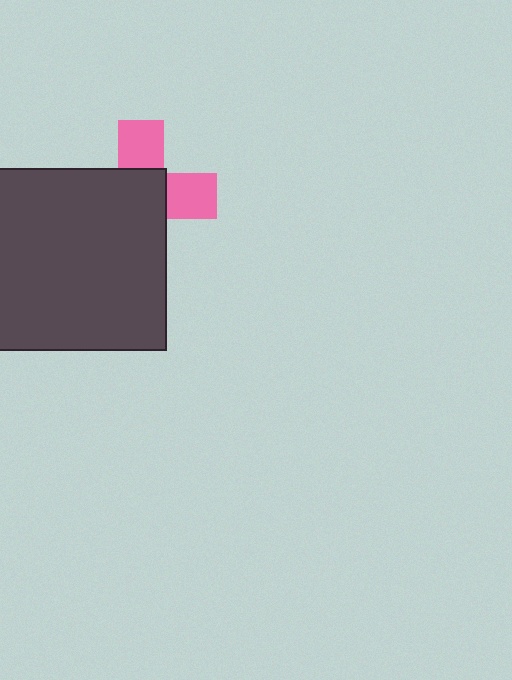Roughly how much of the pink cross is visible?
A small part of it is visible (roughly 38%).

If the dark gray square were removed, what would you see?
You would see the complete pink cross.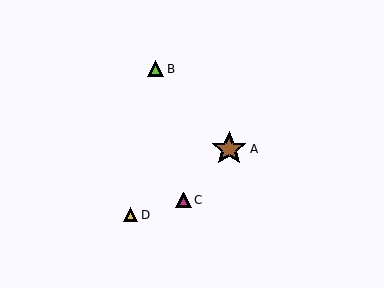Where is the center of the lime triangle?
The center of the lime triangle is at (156, 69).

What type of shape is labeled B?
Shape B is a lime triangle.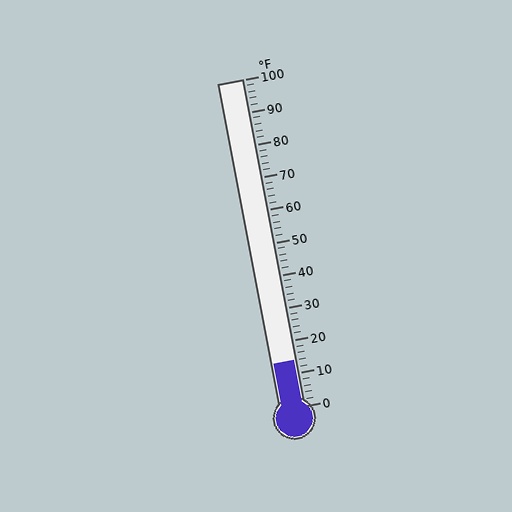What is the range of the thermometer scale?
The thermometer scale ranges from 0°F to 100°F.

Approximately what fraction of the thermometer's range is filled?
The thermometer is filled to approximately 15% of its range.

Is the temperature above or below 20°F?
The temperature is below 20°F.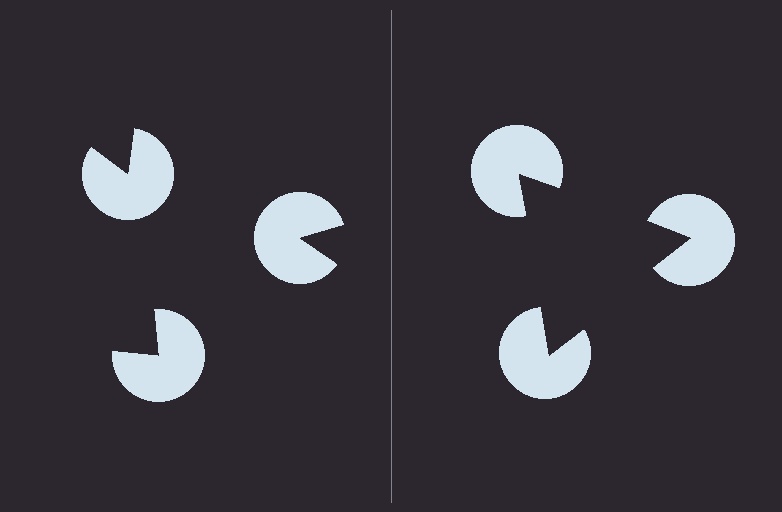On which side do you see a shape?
An illusory triangle appears on the right side. On the left side the wedge cuts are rotated, so no coherent shape forms.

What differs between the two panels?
The pac-man discs are positioned identically on both sides; only the wedge orientations differ. On the right they align to a triangle; on the left they are misaligned.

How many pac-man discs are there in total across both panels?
6 — 3 on each side.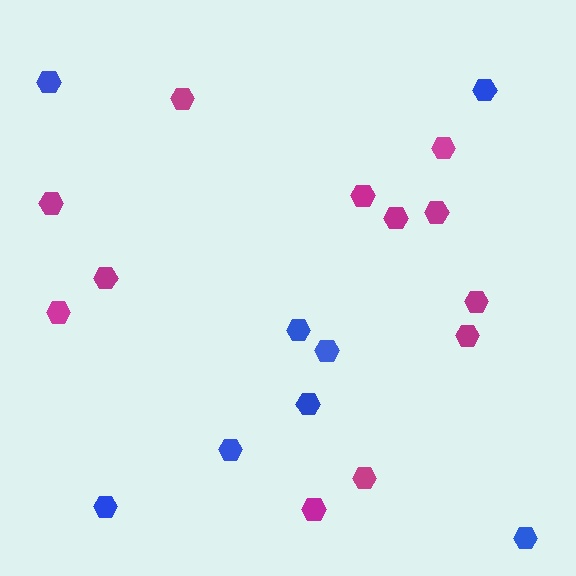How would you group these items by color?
There are 2 groups: one group of blue hexagons (8) and one group of magenta hexagons (12).